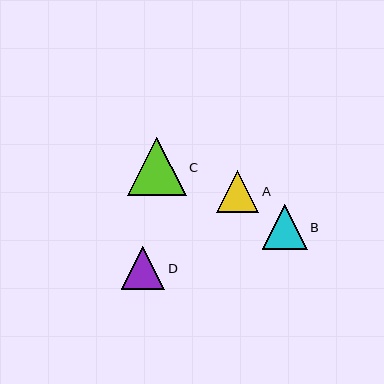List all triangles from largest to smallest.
From largest to smallest: C, B, D, A.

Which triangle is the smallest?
Triangle A is the smallest with a size of approximately 42 pixels.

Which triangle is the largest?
Triangle C is the largest with a size of approximately 59 pixels.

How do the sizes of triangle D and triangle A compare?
Triangle D and triangle A are approximately the same size.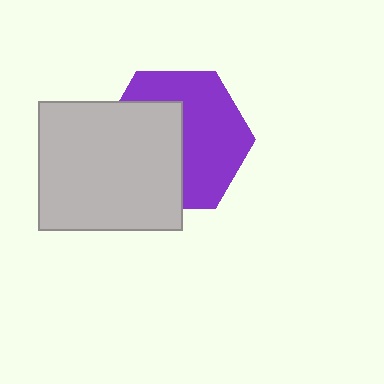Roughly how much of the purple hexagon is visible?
About half of it is visible (roughly 54%).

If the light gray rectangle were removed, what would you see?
You would see the complete purple hexagon.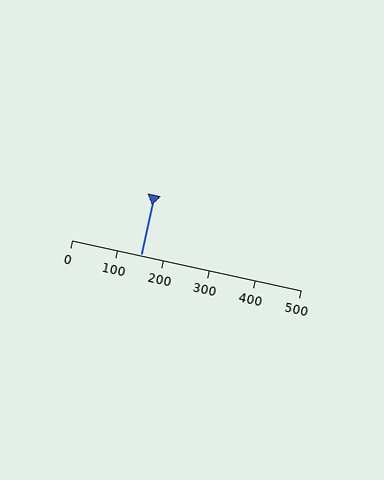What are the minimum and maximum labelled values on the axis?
The axis runs from 0 to 500.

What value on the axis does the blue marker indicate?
The marker indicates approximately 150.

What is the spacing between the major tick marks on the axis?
The major ticks are spaced 100 apart.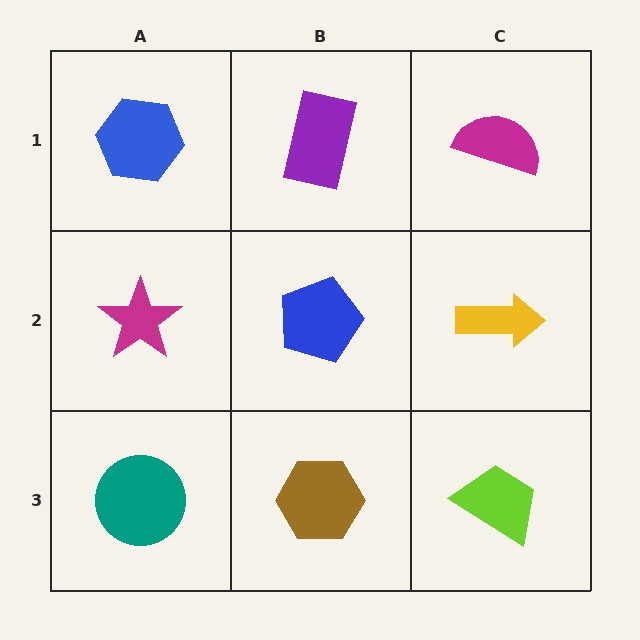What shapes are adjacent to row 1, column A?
A magenta star (row 2, column A), a purple rectangle (row 1, column B).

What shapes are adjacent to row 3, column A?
A magenta star (row 2, column A), a brown hexagon (row 3, column B).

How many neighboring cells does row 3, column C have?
2.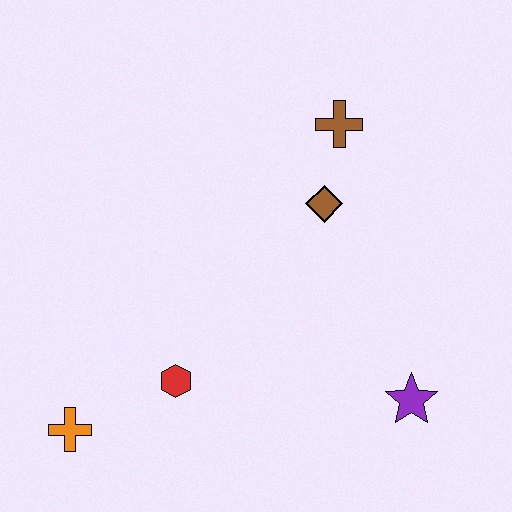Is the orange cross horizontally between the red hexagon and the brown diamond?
No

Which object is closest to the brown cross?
The brown diamond is closest to the brown cross.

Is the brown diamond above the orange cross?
Yes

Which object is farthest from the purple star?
The orange cross is farthest from the purple star.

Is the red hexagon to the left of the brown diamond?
Yes